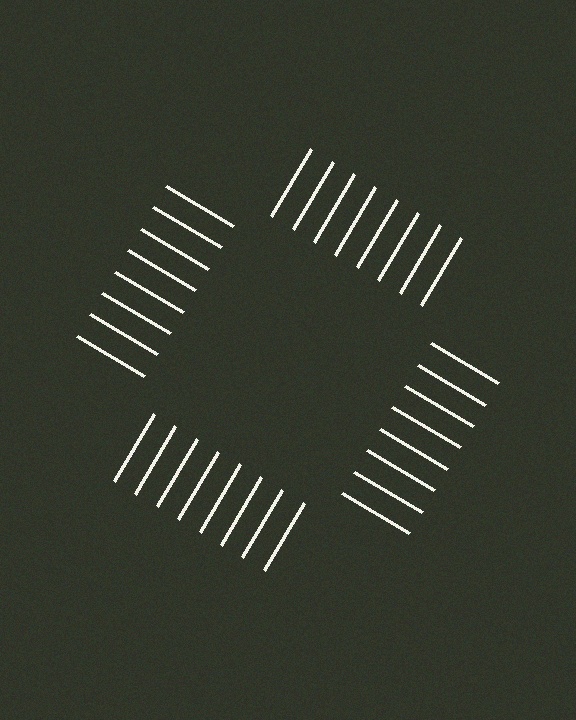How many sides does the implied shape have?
4 sides — the line-ends trace a square.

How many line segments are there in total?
32 — 8 along each of the 4 edges.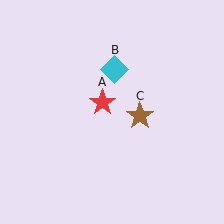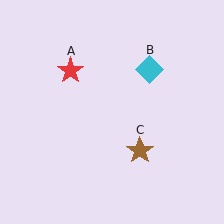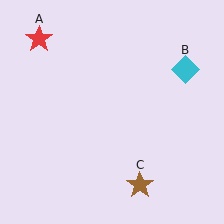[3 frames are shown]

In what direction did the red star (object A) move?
The red star (object A) moved up and to the left.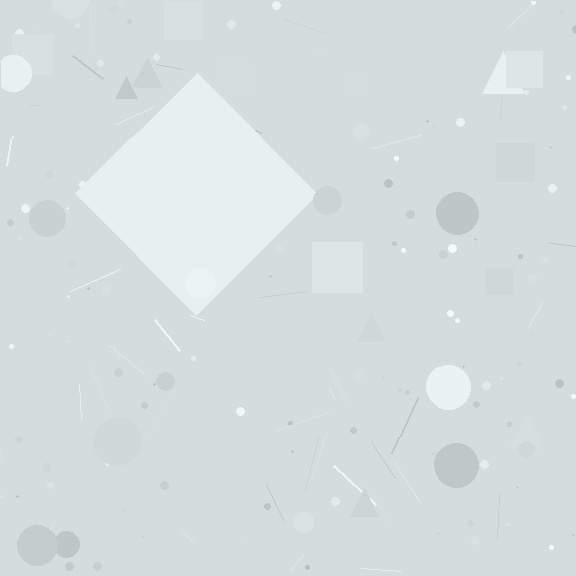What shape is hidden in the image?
A diamond is hidden in the image.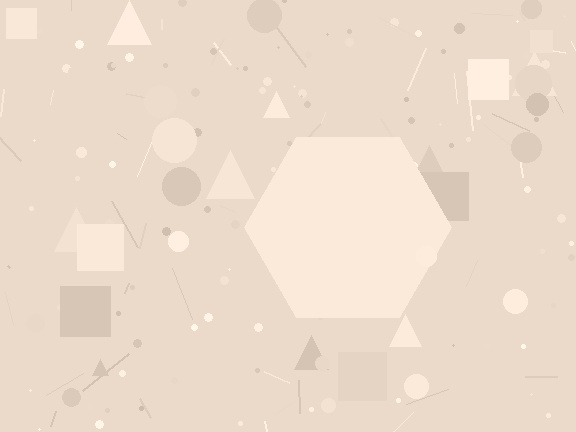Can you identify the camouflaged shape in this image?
The camouflaged shape is a hexagon.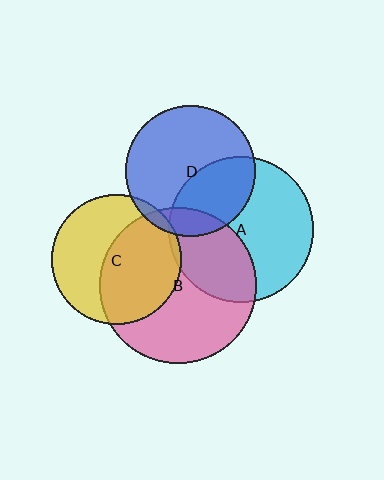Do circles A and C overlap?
Yes.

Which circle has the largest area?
Circle B (pink).